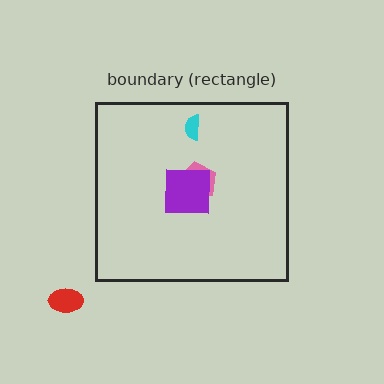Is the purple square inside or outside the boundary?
Inside.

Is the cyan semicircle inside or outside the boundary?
Inside.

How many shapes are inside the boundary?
3 inside, 1 outside.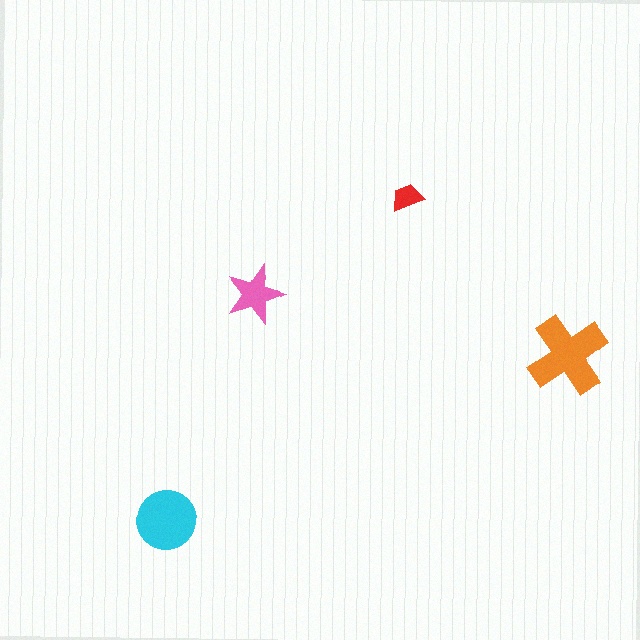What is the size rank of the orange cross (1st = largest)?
1st.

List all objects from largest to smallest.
The orange cross, the cyan circle, the pink star, the red trapezoid.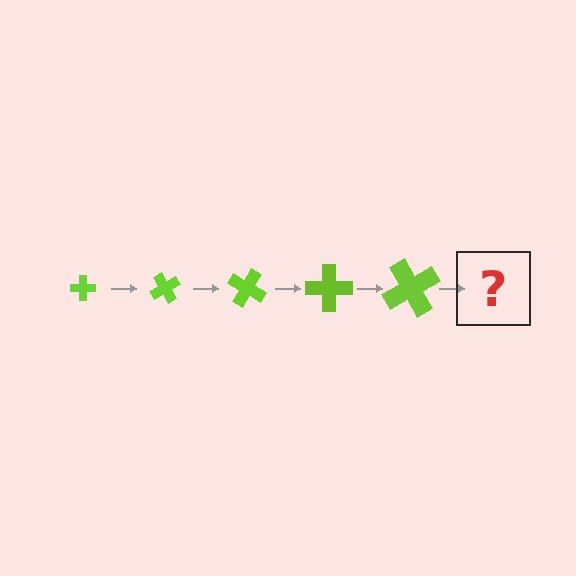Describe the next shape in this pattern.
It should be a cross, larger than the previous one and rotated 300 degrees from the start.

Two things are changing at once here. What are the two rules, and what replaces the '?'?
The two rules are that the cross grows larger each step and it rotates 60 degrees each step. The '?' should be a cross, larger than the previous one and rotated 300 degrees from the start.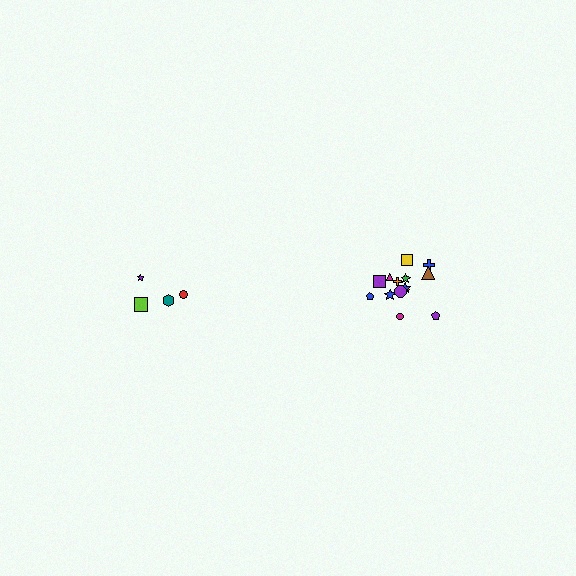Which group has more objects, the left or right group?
The right group.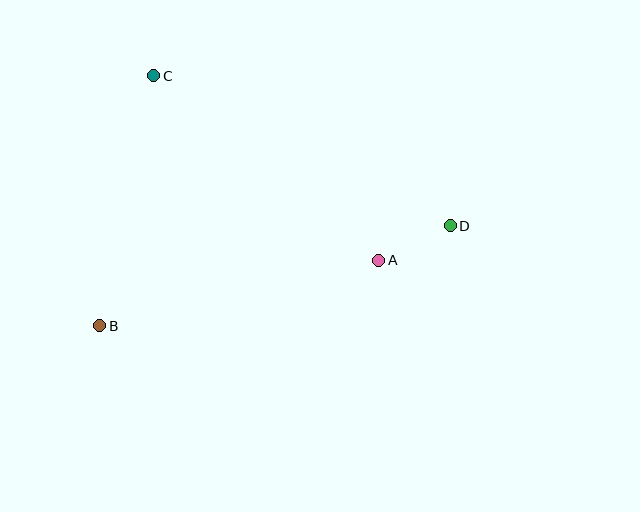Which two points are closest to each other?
Points A and D are closest to each other.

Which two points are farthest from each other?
Points B and D are farthest from each other.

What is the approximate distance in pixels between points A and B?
The distance between A and B is approximately 286 pixels.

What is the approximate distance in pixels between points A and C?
The distance between A and C is approximately 291 pixels.